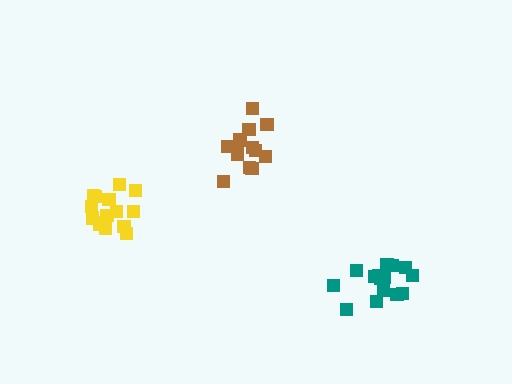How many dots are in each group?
Group 1: 13 dots, Group 2: 16 dots, Group 3: 16 dots (45 total).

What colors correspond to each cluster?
The clusters are colored: brown, yellow, teal.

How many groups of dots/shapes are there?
There are 3 groups.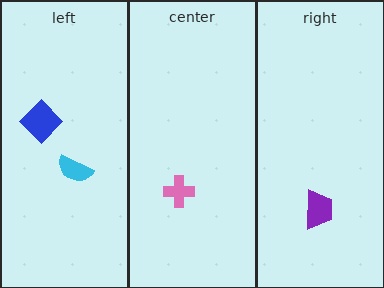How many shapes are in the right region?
1.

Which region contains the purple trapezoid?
The right region.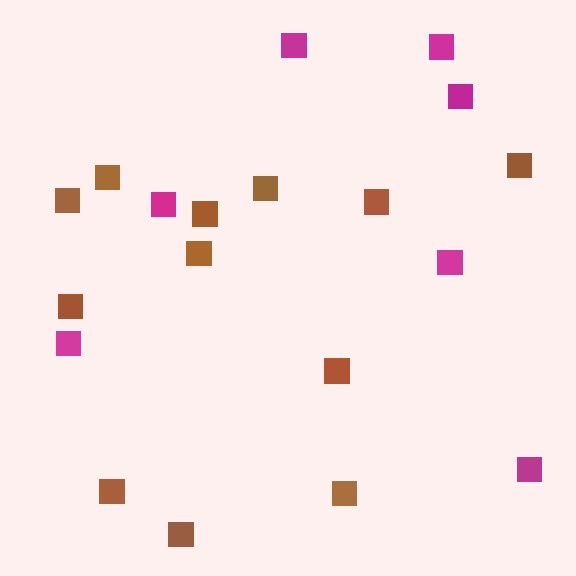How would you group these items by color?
There are 2 groups: one group of brown squares (12) and one group of magenta squares (7).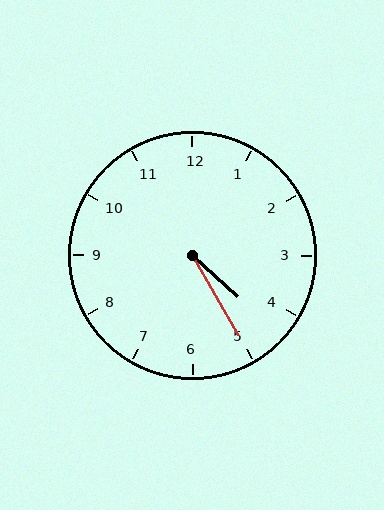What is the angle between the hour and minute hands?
Approximately 18 degrees.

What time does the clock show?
4:25.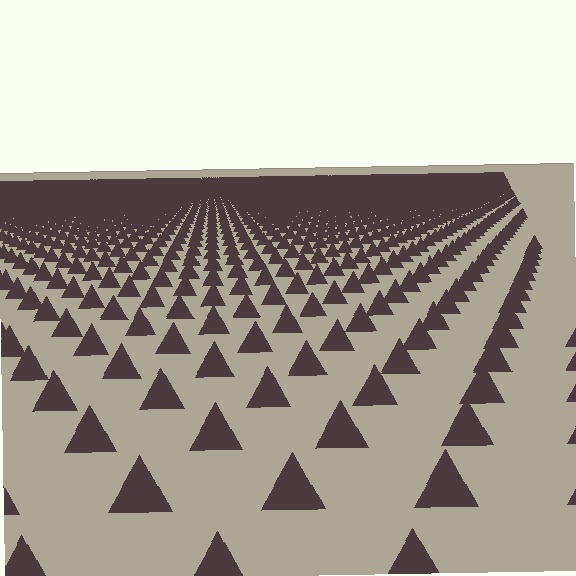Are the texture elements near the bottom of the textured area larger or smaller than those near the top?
Larger. Near the bottom, elements are closer to the viewer and appear at a bigger on-screen size.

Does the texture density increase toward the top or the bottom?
Density increases toward the top.